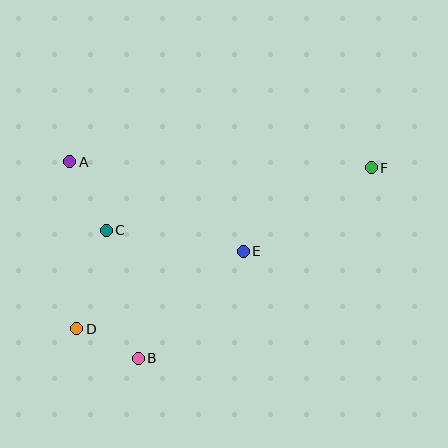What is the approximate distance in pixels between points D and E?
The distance between D and E is approximately 184 pixels.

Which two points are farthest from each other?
Points D and F are farthest from each other.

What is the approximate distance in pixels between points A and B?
The distance between A and B is approximately 208 pixels.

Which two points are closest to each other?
Points B and D are closest to each other.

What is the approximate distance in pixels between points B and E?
The distance between B and E is approximately 150 pixels.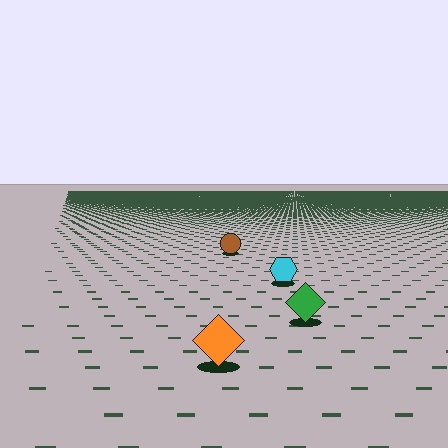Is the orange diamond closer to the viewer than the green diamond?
Yes. The orange diamond is closer — you can tell from the texture gradient: the ground texture is coarser near it.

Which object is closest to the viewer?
The orange diamond is closest. The texture marks near it are larger and more spread out.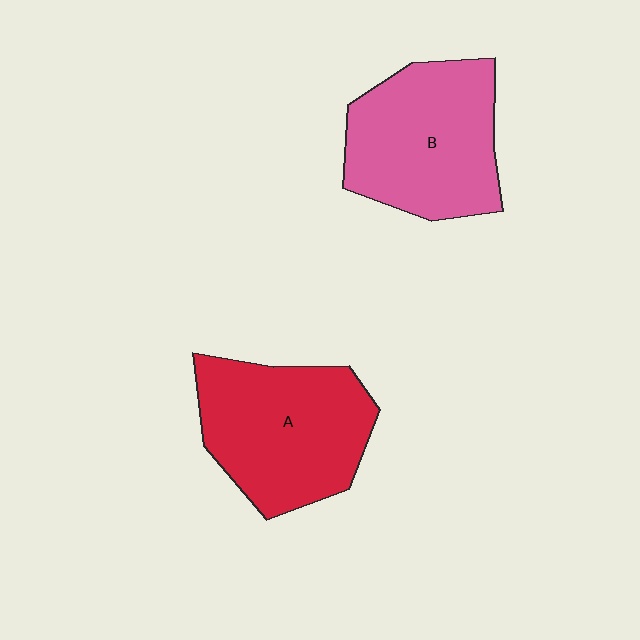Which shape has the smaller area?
Shape B (pink).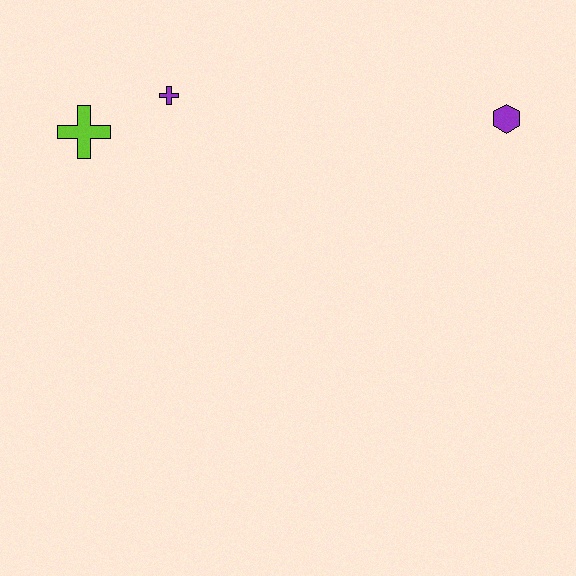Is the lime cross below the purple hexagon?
Yes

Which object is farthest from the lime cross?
The purple hexagon is farthest from the lime cross.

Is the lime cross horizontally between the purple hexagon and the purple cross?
No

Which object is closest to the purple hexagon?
The purple cross is closest to the purple hexagon.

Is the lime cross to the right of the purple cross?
No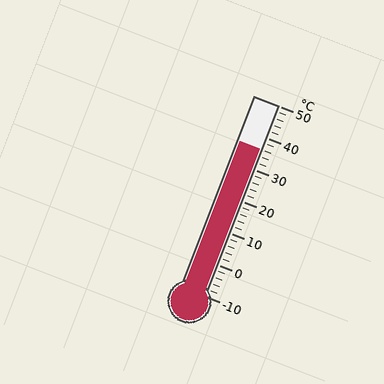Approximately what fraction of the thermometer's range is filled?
The thermometer is filled to approximately 75% of its range.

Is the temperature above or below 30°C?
The temperature is above 30°C.